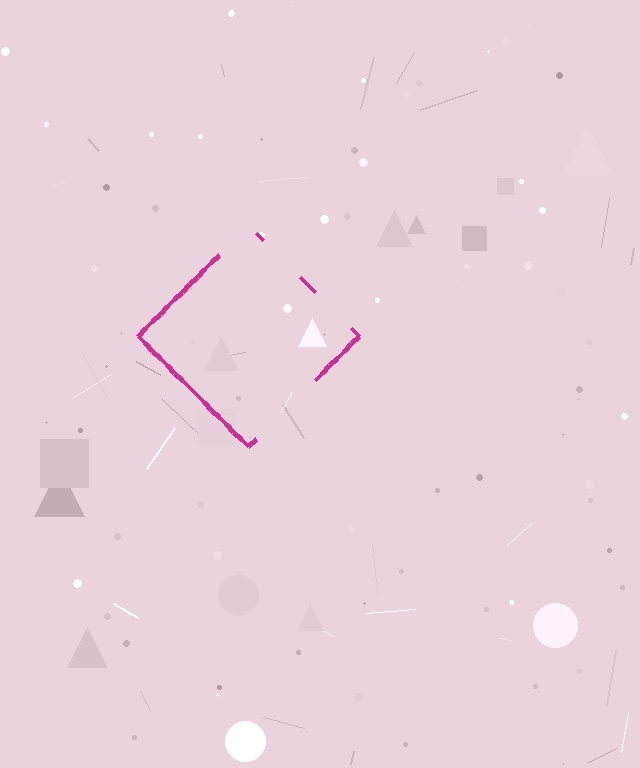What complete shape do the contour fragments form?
The contour fragments form a diamond.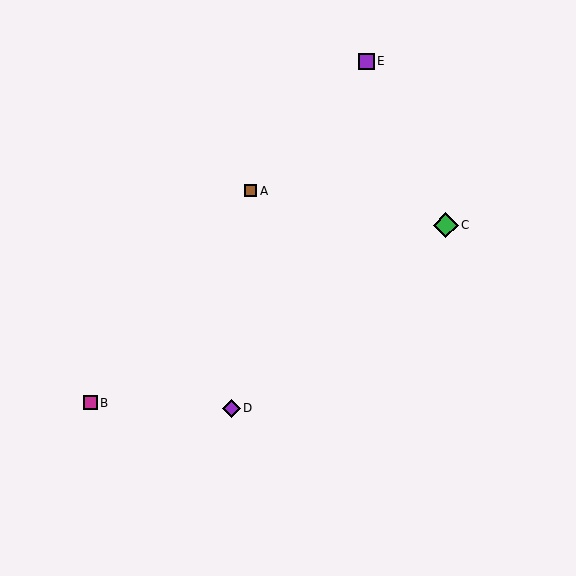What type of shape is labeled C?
Shape C is a green diamond.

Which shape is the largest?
The green diamond (labeled C) is the largest.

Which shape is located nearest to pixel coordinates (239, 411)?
The purple diamond (labeled D) at (231, 408) is nearest to that location.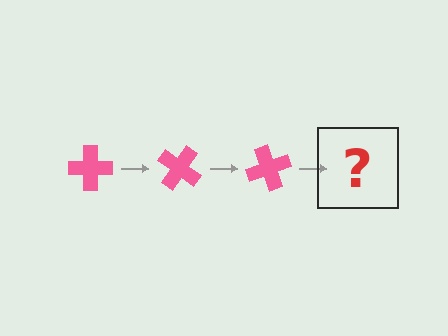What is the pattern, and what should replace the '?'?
The pattern is that the cross rotates 35 degrees each step. The '?' should be a pink cross rotated 105 degrees.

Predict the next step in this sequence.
The next step is a pink cross rotated 105 degrees.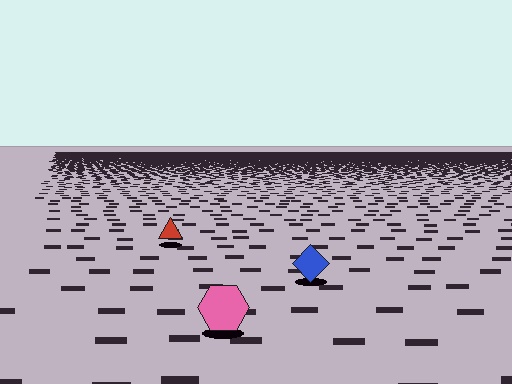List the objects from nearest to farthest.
From nearest to farthest: the pink hexagon, the blue diamond, the red triangle.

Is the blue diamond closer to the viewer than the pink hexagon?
No. The pink hexagon is closer — you can tell from the texture gradient: the ground texture is coarser near it.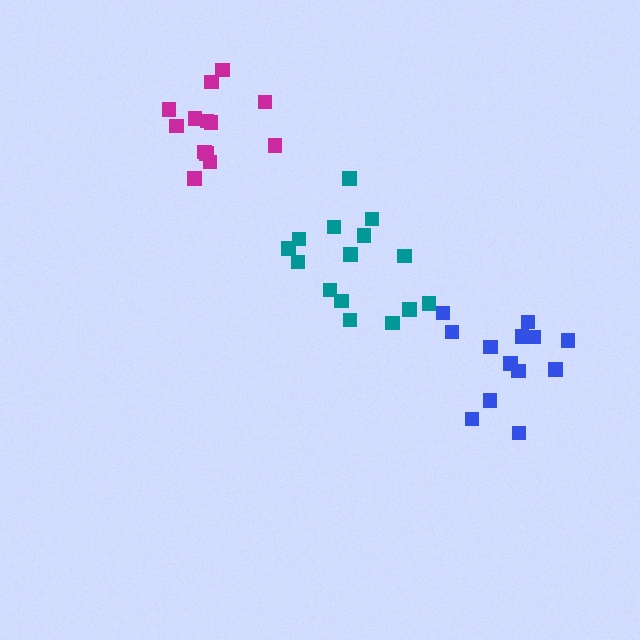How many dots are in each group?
Group 1: 15 dots, Group 2: 13 dots, Group 3: 13 dots (41 total).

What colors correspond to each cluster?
The clusters are colored: teal, magenta, blue.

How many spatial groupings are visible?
There are 3 spatial groupings.